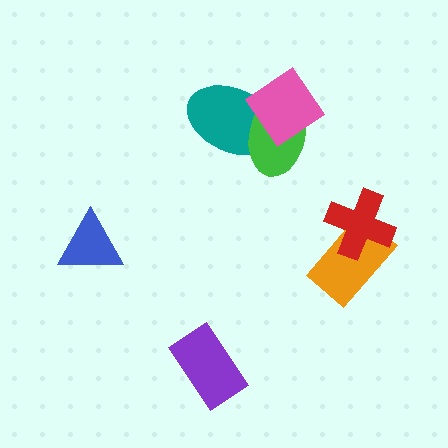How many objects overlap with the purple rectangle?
0 objects overlap with the purple rectangle.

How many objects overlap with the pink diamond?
2 objects overlap with the pink diamond.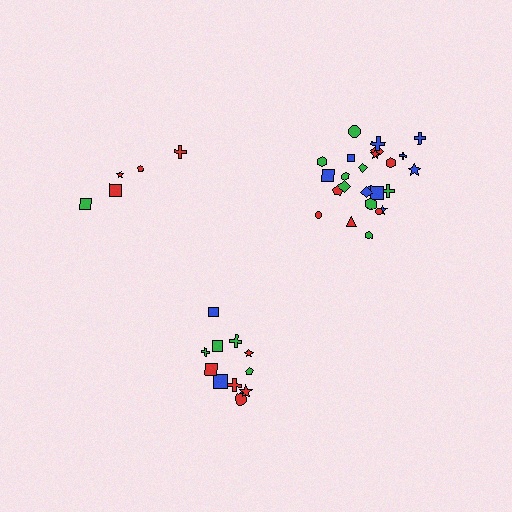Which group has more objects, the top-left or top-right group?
The top-right group.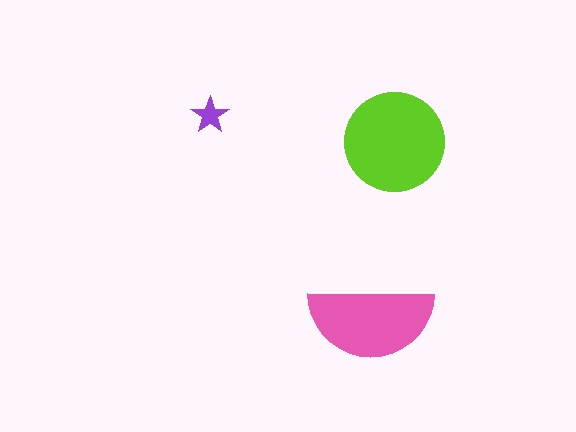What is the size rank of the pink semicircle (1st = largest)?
2nd.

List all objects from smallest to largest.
The purple star, the pink semicircle, the lime circle.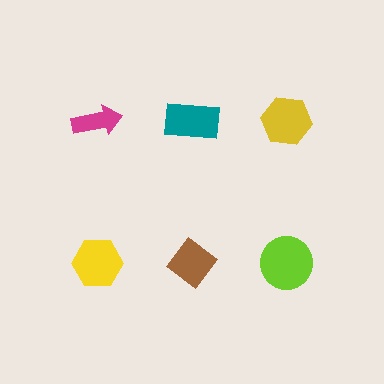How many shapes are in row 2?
3 shapes.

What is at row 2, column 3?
A lime circle.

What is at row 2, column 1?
A yellow hexagon.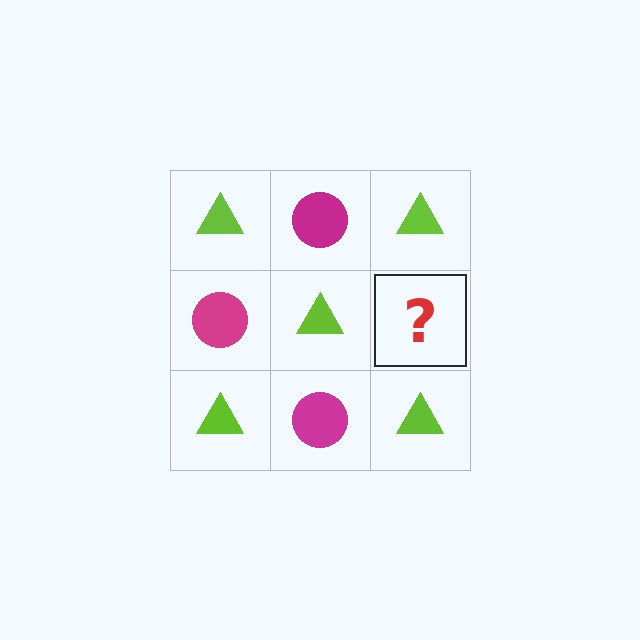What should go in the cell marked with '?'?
The missing cell should contain a magenta circle.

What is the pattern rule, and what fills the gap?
The rule is that it alternates lime triangle and magenta circle in a checkerboard pattern. The gap should be filled with a magenta circle.